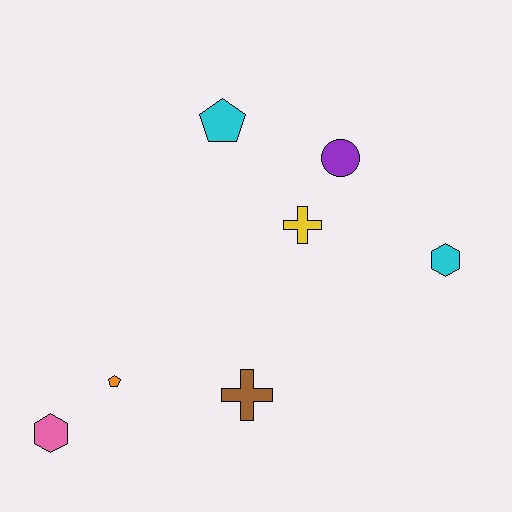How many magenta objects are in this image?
There are no magenta objects.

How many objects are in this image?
There are 7 objects.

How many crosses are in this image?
There are 2 crosses.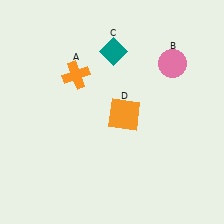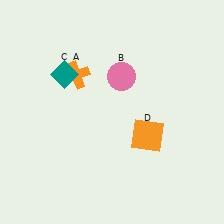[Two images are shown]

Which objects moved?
The objects that moved are: the pink circle (B), the teal diamond (C), the orange square (D).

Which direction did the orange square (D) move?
The orange square (D) moved right.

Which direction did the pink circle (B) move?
The pink circle (B) moved left.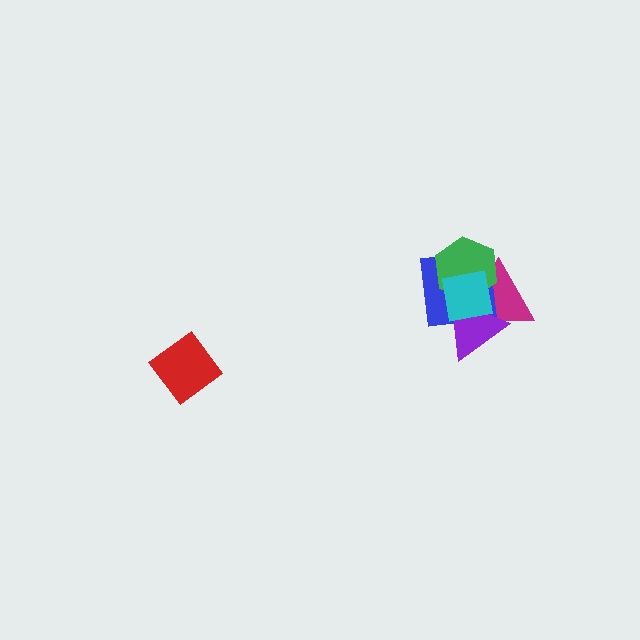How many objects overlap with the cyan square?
4 objects overlap with the cyan square.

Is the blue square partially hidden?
Yes, it is partially covered by another shape.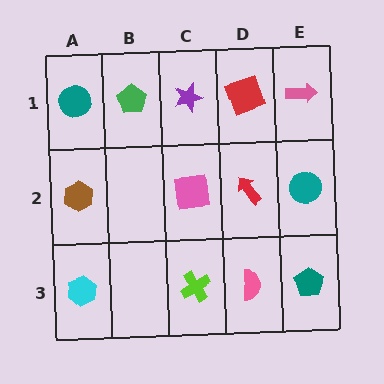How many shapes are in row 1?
5 shapes.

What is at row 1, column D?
A red square.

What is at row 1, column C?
A purple star.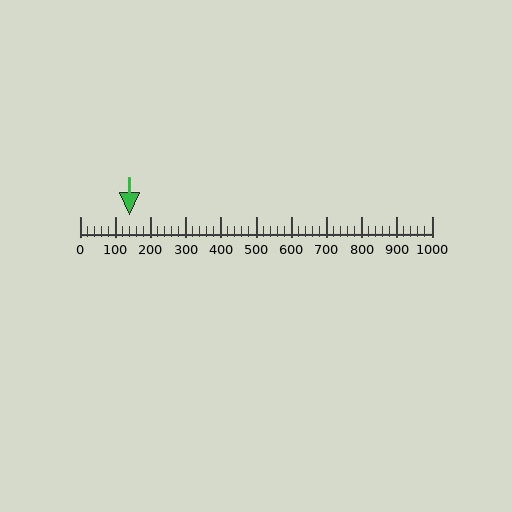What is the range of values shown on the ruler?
The ruler shows values from 0 to 1000.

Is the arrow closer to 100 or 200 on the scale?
The arrow is closer to 100.